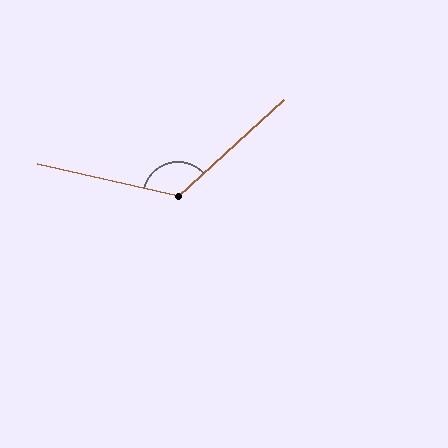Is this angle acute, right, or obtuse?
It is obtuse.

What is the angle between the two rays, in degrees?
Approximately 125 degrees.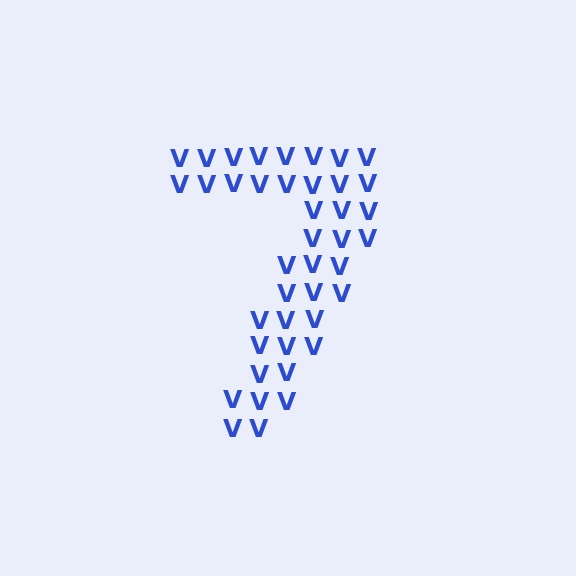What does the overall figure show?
The overall figure shows the digit 7.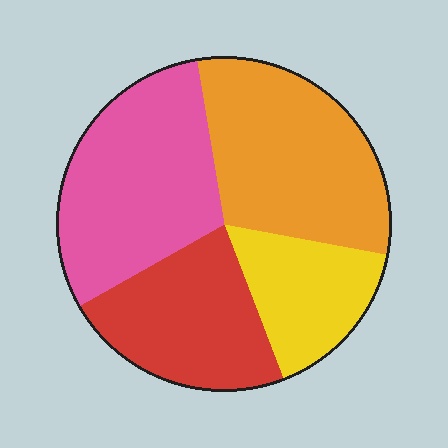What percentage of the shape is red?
Red covers 23% of the shape.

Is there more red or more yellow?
Red.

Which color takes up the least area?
Yellow, at roughly 15%.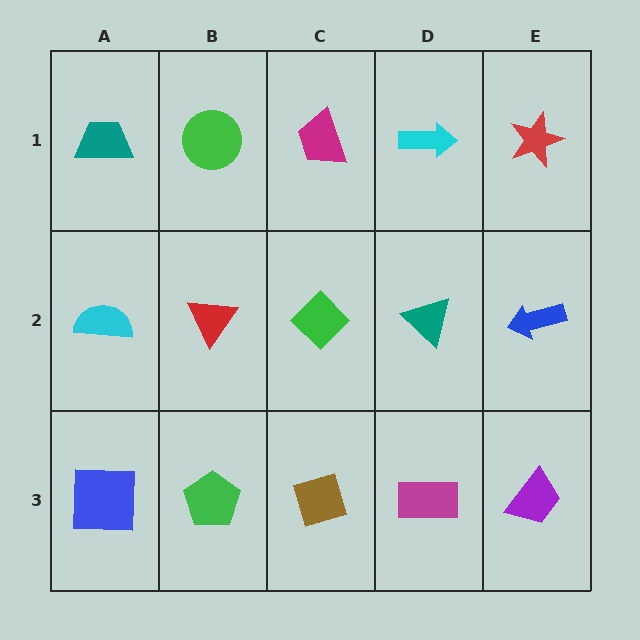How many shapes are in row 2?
5 shapes.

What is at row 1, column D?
A cyan arrow.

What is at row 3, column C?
A brown diamond.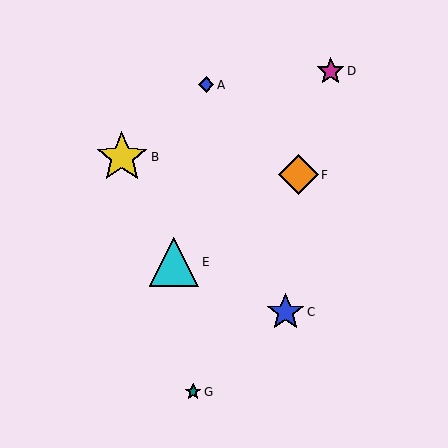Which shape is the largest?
The yellow star (labeled B) is the largest.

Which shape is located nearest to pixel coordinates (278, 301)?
The blue star (labeled C) at (285, 312) is nearest to that location.